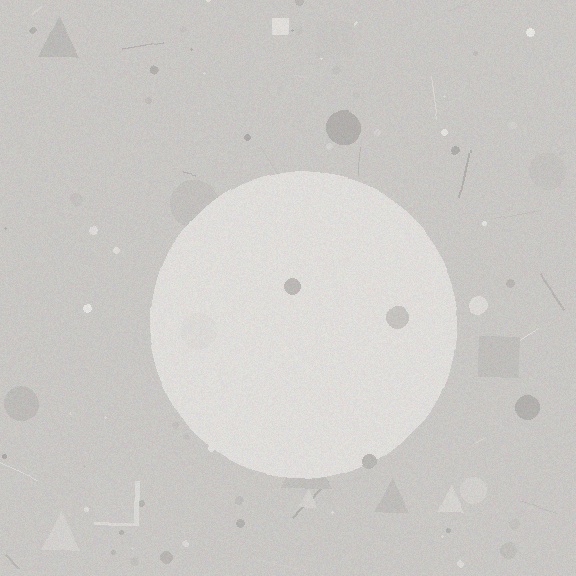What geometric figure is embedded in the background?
A circle is embedded in the background.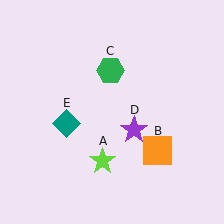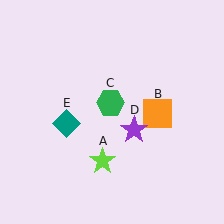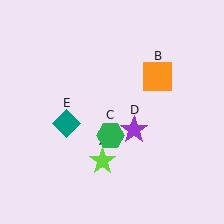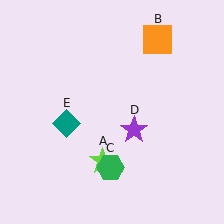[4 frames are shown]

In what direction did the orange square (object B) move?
The orange square (object B) moved up.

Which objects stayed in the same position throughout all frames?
Lime star (object A) and purple star (object D) and teal diamond (object E) remained stationary.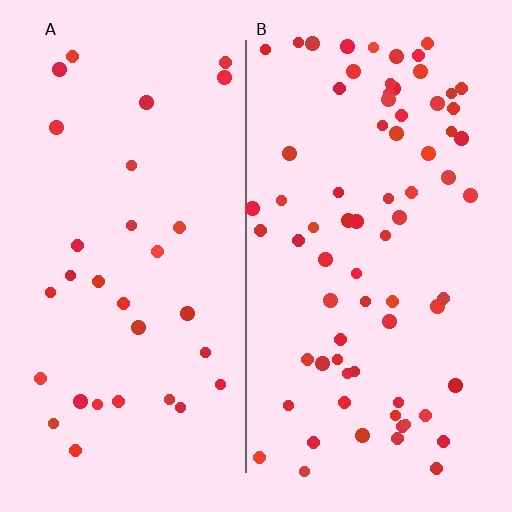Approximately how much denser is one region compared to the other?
Approximately 2.3× — region B over region A.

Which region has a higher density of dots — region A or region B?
B (the right).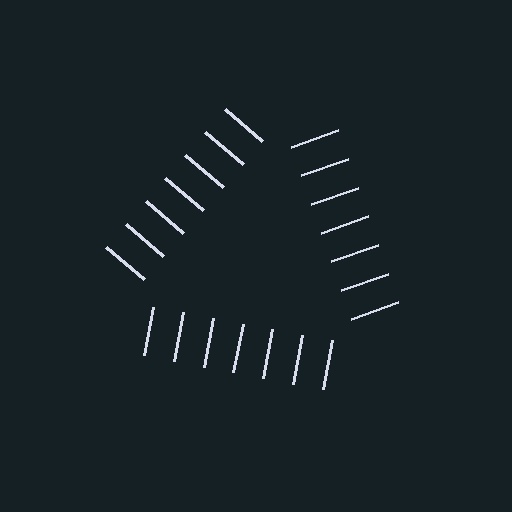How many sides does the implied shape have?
3 sides — the line-ends trace a triangle.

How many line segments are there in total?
21 — 7 along each of the 3 edges.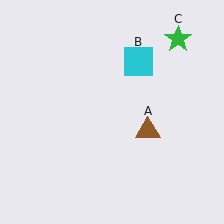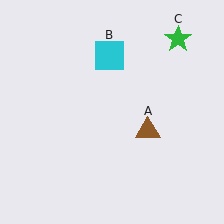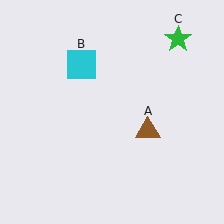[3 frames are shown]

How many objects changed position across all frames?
1 object changed position: cyan square (object B).